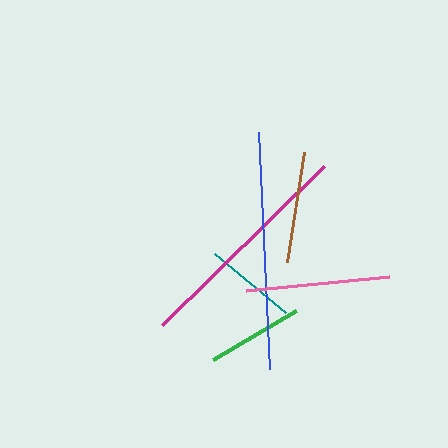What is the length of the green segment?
The green segment is approximately 96 pixels long.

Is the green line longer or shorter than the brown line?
The brown line is longer than the green line.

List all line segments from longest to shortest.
From longest to shortest: blue, magenta, pink, brown, green, teal.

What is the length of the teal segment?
The teal segment is approximately 92 pixels long.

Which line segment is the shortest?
The teal line is the shortest at approximately 92 pixels.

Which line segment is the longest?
The blue line is the longest at approximately 238 pixels.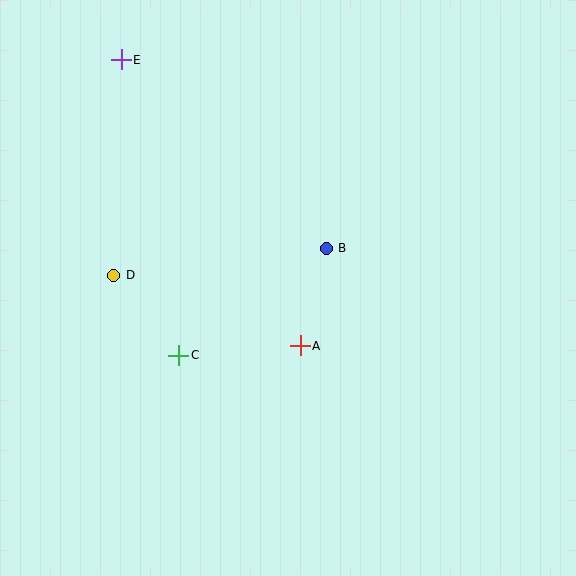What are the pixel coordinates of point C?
Point C is at (179, 355).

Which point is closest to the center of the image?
Point B at (326, 248) is closest to the center.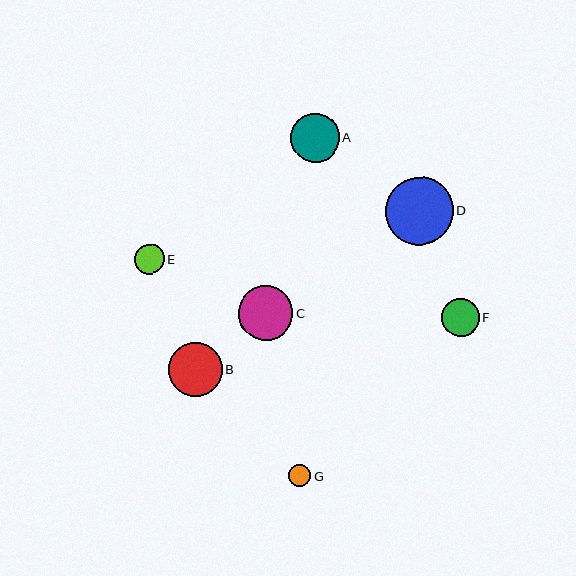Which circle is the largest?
Circle D is the largest with a size of approximately 67 pixels.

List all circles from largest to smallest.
From largest to smallest: D, C, B, A, F, E, G.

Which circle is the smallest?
Circle G is the smallest with a size of approximately 22 pixels.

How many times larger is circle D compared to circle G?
Circle D is approximately 3.1 times the size of circle G.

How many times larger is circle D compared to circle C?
Circle D is approximately 1.2 times the size of circle C.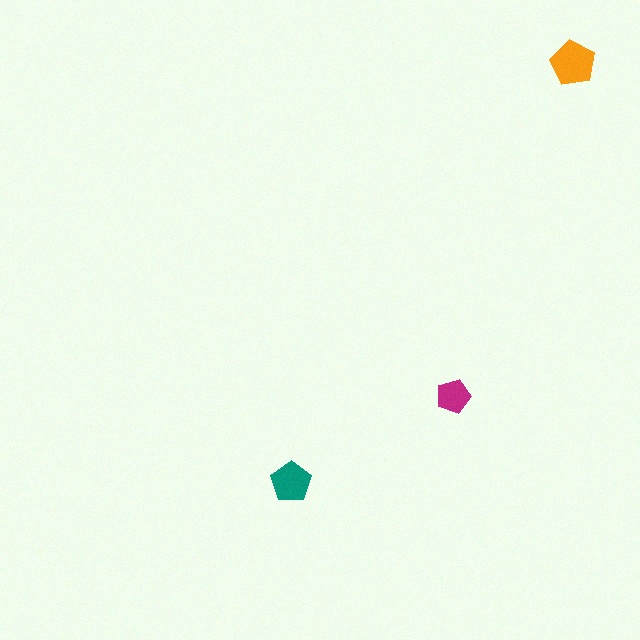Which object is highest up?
The orange pentagon is topmost.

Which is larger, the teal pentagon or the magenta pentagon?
The teal one.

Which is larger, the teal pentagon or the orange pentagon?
The orange one.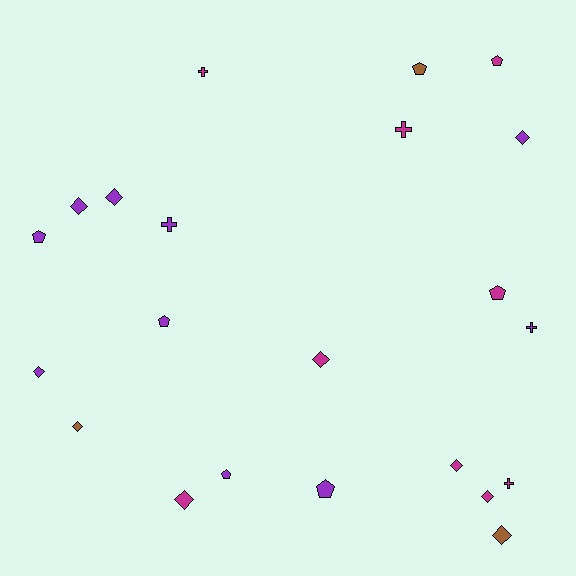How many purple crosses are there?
There are 2 purple crosses.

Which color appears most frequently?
Purple, with 10 objects.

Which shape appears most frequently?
Diamond, with 10 objects.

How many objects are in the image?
There are 22 objects.